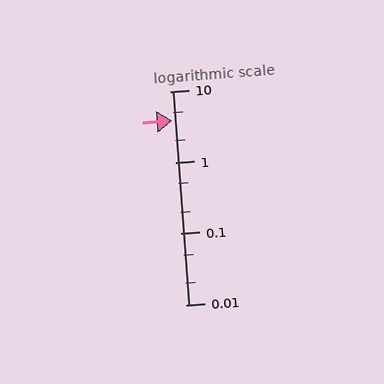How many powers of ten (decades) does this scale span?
The scale spans 3 decades, from 0.01 to 10.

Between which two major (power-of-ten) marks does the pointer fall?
The pointer is between 1 and 10.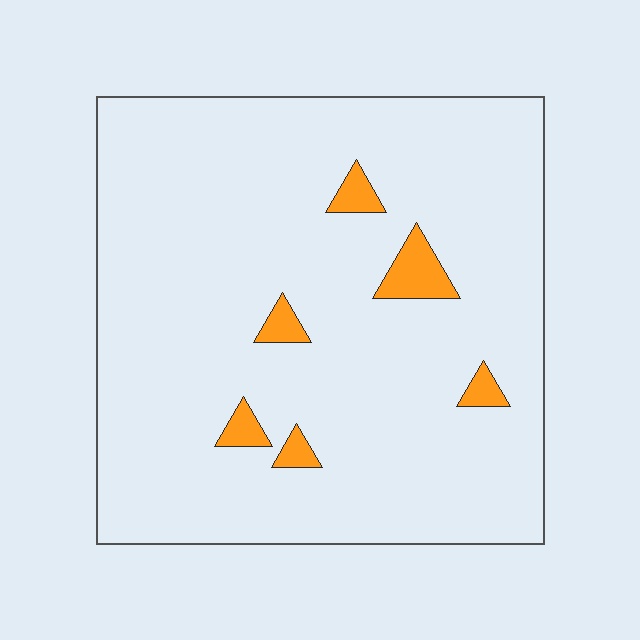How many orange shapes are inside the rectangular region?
6.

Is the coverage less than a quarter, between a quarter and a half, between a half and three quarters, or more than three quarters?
Less than a quarter.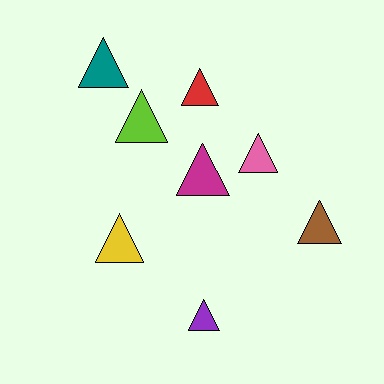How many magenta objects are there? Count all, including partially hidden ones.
There is 1 magenta object.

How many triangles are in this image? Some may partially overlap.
There are 8 triangles.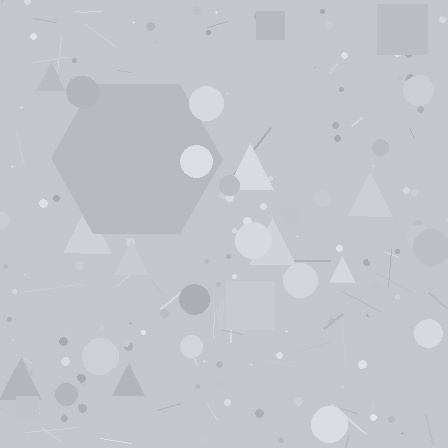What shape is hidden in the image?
A hexagon is hidden in the image.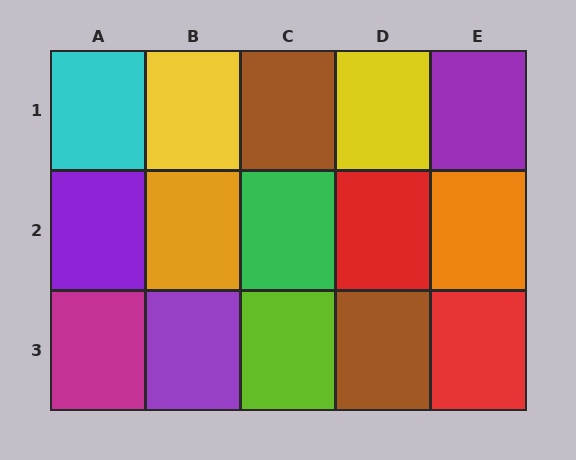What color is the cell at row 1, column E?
Purple.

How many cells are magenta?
1 cell is magenta.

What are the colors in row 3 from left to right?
Magenta, purple, lime, brown, red.